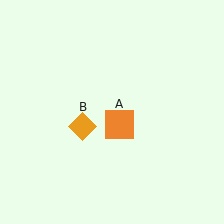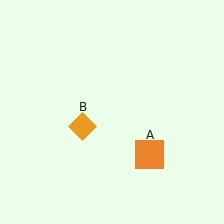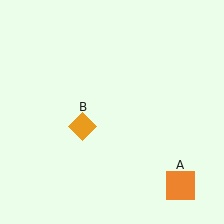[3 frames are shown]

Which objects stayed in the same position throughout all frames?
Orange diamond (object B) remained stationary.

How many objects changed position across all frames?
1 object changed position: orange square (object A).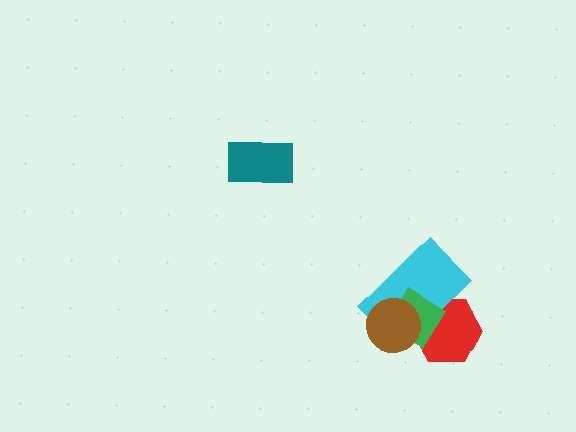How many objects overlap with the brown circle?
3 objects overlap with the brown circle.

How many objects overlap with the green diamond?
3 objects overlap with the green diamond.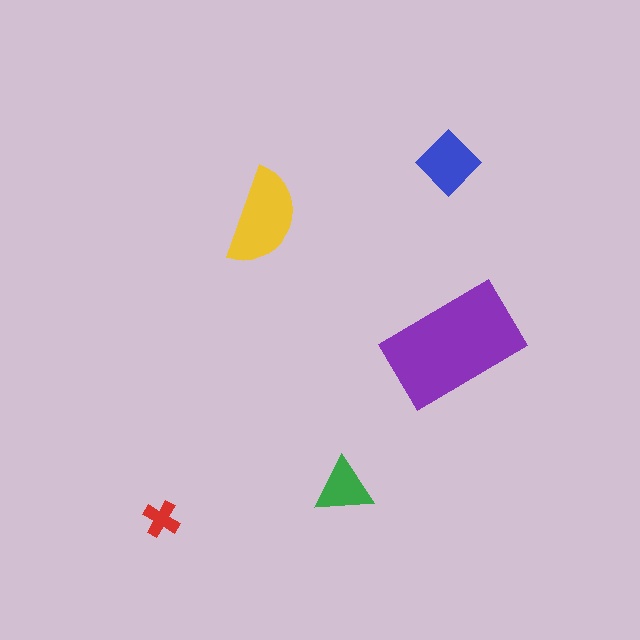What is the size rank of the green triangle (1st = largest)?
4th.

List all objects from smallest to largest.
The red cross, the green triangle, the blue diamond, the yellow semicircle, the purple rectangle.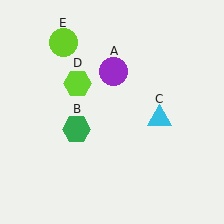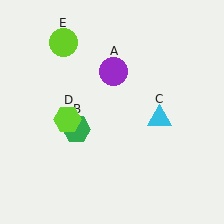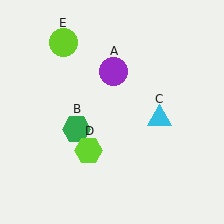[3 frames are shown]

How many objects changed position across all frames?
1 object changed position: lime hexagon (object D).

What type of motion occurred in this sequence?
The lime hexagon (object D) rotated counterclockwise around the center of the scene.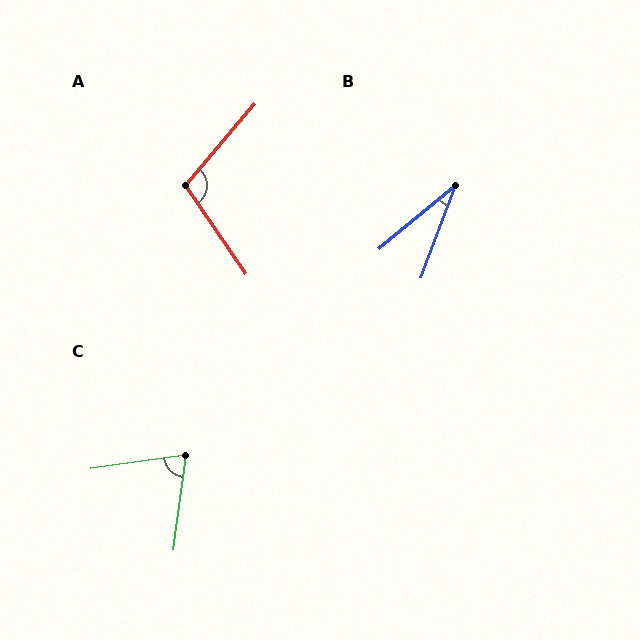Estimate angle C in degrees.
Approximately 74 degrees.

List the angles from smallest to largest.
B (30°), C (74°), A (105°).